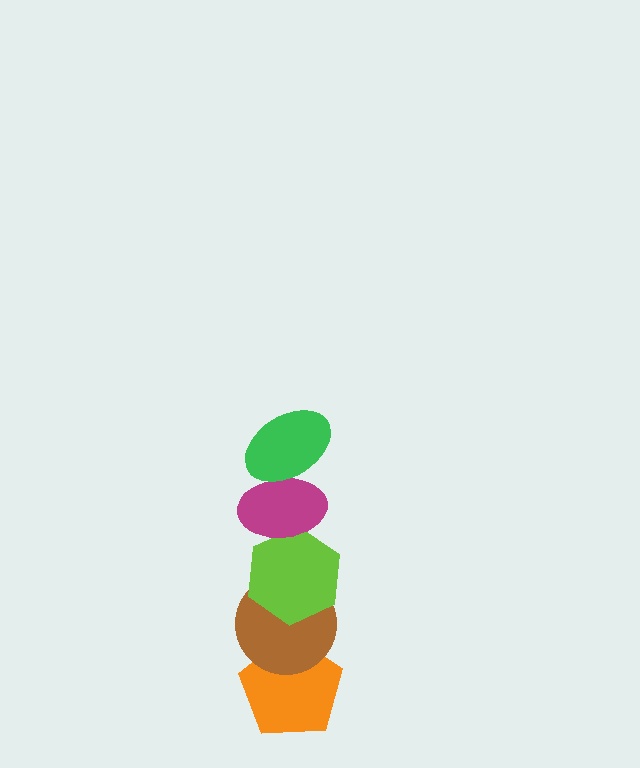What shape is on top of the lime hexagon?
The magenta ellipse is on top of the lime hexagon.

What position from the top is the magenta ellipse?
The magenta ellipse is 2nd from the top.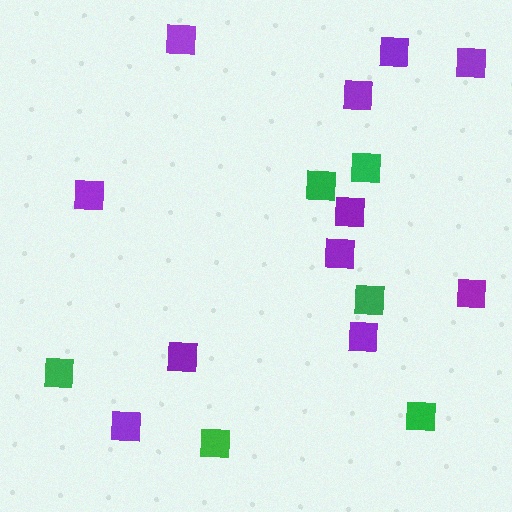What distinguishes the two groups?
There are 2 groups: one group of purple squares (11) and one group of green squares (6).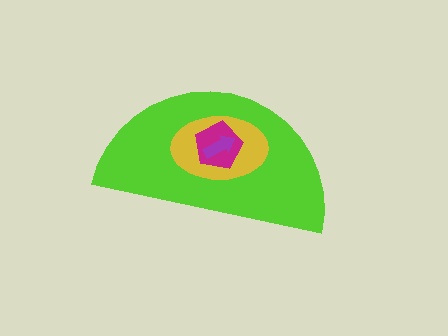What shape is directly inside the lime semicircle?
The yellow ellipse.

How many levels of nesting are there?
4.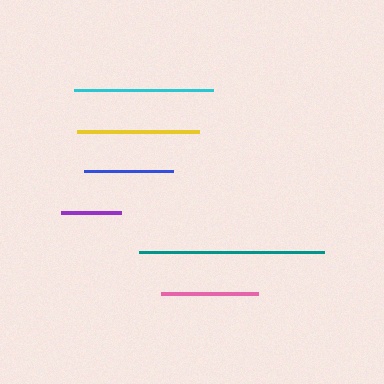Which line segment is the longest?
The teal line is the longest at approximately 185 pixels.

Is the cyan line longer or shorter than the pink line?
The cyan line is longer than the pink line.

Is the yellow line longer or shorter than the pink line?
The yellow line is longer than the pink line.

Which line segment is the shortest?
The purple line is the shortest at approximately 60 pixels.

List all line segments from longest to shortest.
From longest to shortest: teal, cyan, yellow, pink, blue, purple.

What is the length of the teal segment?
The teal segment is approximately 185 pixels long.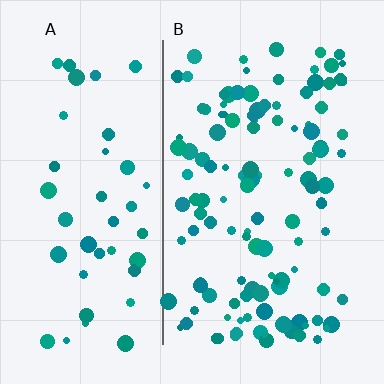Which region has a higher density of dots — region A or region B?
B (the right).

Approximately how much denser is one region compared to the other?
Approximately 2.6× — region B over region A.